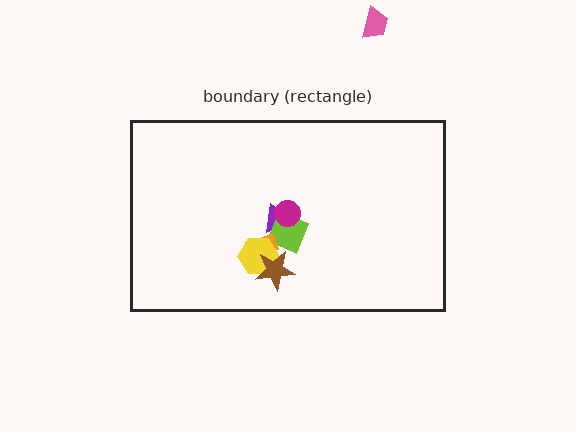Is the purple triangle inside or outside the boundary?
Inside.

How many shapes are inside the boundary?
6 inside, 1 outside.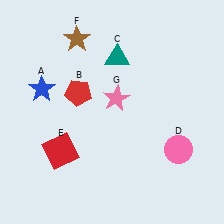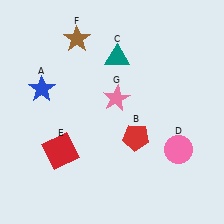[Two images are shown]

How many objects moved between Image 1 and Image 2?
1 object moved between the two images.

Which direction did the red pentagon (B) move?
The red pentagon (B) moved right.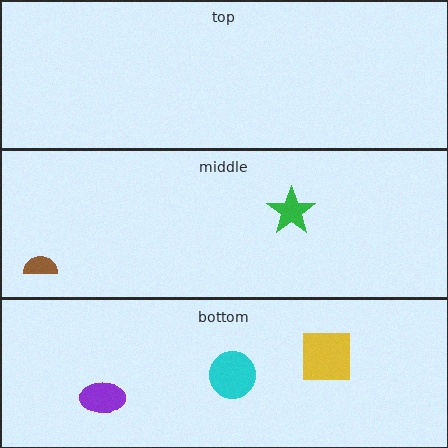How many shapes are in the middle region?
2.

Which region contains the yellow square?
The bottom region.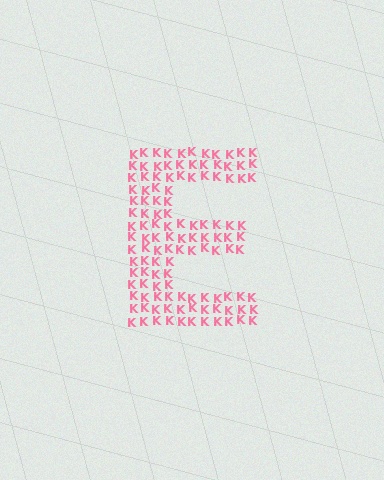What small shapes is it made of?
It is made of small letter K's.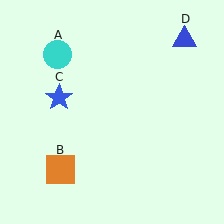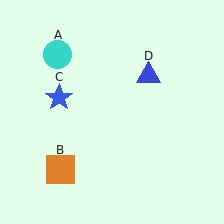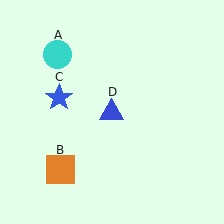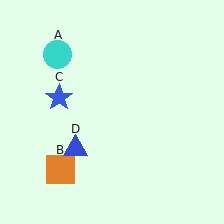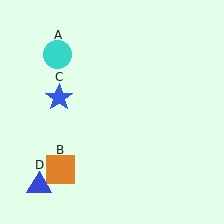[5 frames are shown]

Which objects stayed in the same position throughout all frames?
Cyan circle (object A) and orange square (object B) and blue star (object C) remained stationary.